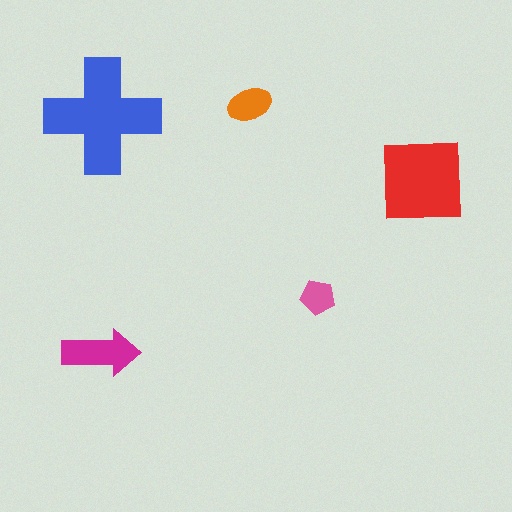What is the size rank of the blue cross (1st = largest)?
1st.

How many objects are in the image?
There are 5 objects in the image.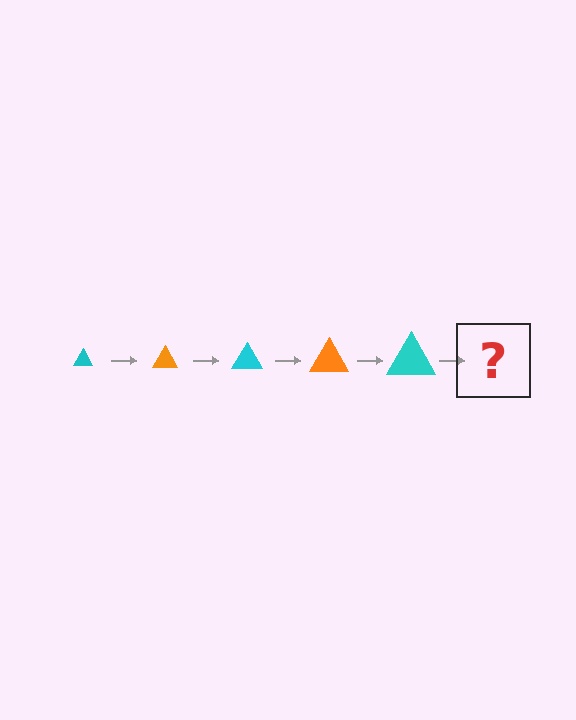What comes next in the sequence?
The next element should be an orange triangle, larger than the previous one.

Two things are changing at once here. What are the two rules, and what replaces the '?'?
The two rules are that the triangle grows larger each step and the color cycles through cyan and orange. The '?' should be an orange triangle, larger than the previous one.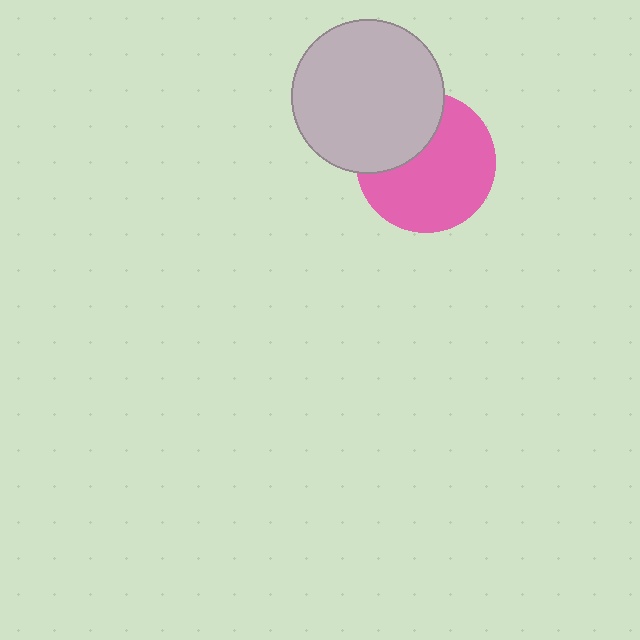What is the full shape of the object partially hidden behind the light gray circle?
The partially hidden object is a pink circle.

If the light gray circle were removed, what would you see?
You would see the complete pink circle.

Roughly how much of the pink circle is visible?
Most of it is visible (roughly 68%).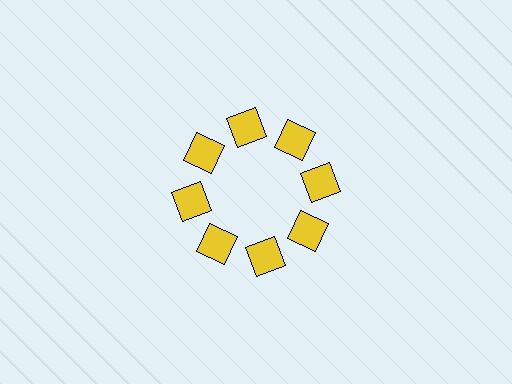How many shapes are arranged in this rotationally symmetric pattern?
There are 8 shapes, arranged in 8 groups of 1.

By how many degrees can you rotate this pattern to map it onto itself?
The pattern maps onto itself every 45 degrees of rotation.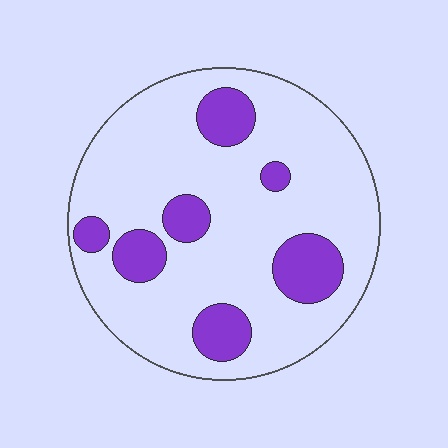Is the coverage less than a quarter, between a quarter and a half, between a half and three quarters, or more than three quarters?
Less than a quarter.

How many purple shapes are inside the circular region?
7.